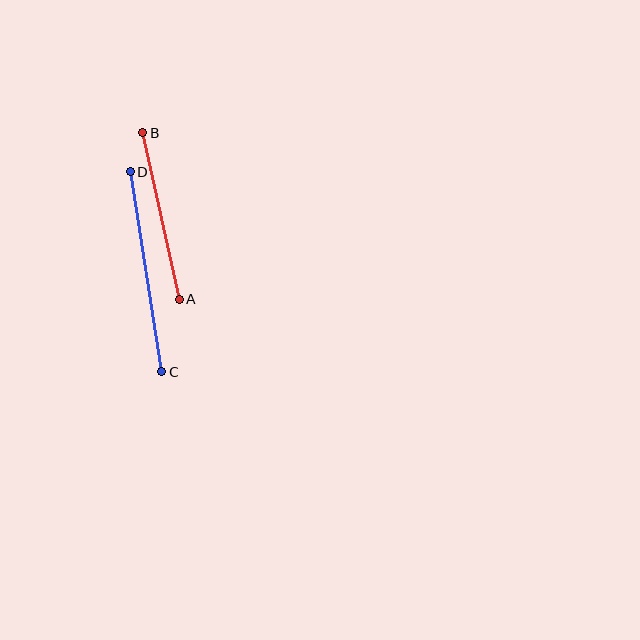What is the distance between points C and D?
The distance is approximately 203 pixels.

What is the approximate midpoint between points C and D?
The midpoint is at approximately (146, 272) pixels.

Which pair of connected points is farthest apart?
Points C and D are farthest apart.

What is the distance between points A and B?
The distance is approximately 170 pixels.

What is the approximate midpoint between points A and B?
The midpoint is at approximately (161, 216) pixels.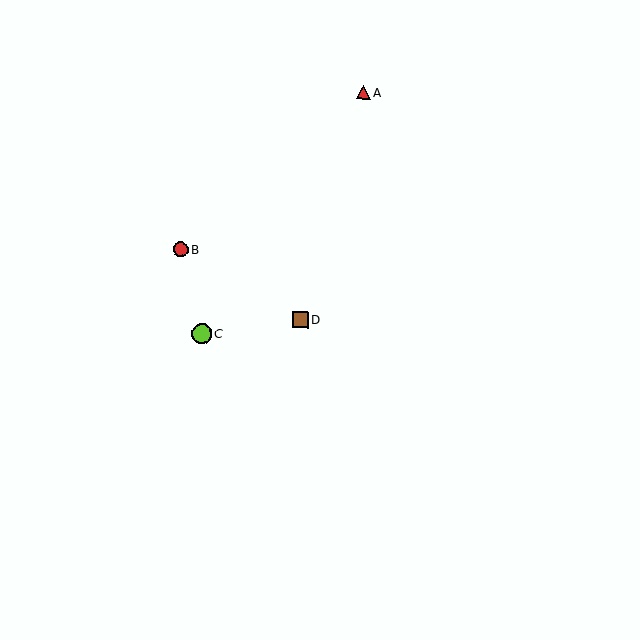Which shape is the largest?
The lime circle (labeled C) is the largest.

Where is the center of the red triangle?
The center of the red triangle is at (363, 92).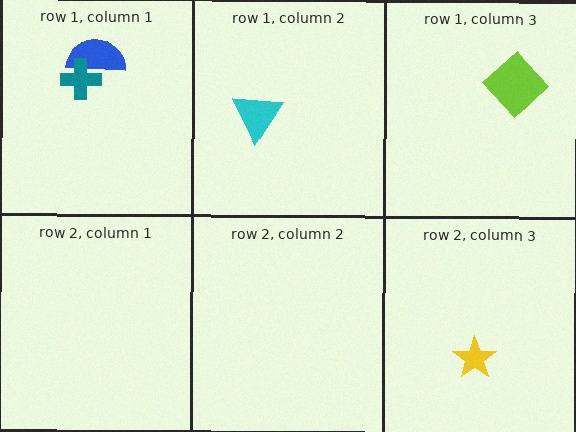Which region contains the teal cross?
The row 1, column 1 region.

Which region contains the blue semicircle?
The row 1, column 1 region.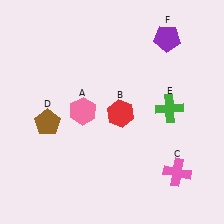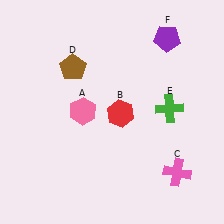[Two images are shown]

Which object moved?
The brown pentagon (D) moved up.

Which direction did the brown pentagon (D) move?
The brown pentagon (D) moved up.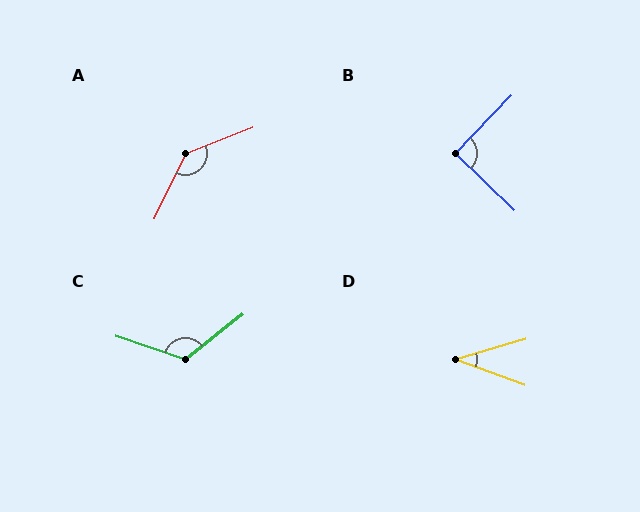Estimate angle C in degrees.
Approximately 122 degrees.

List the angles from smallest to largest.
D (36°), B (90°), C (122°), A (137°).